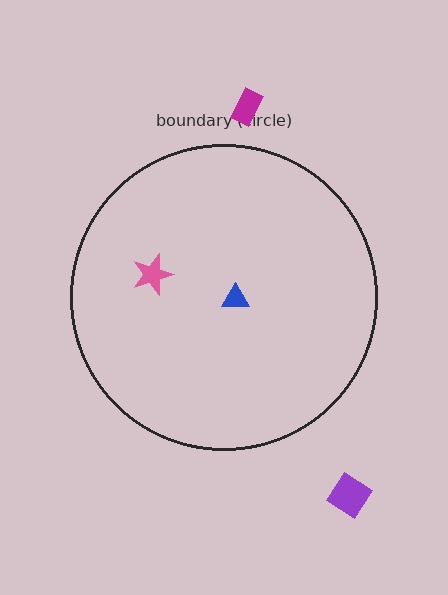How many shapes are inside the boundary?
2 inside, 2 outside.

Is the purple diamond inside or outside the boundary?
Outside.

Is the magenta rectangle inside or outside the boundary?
Outside.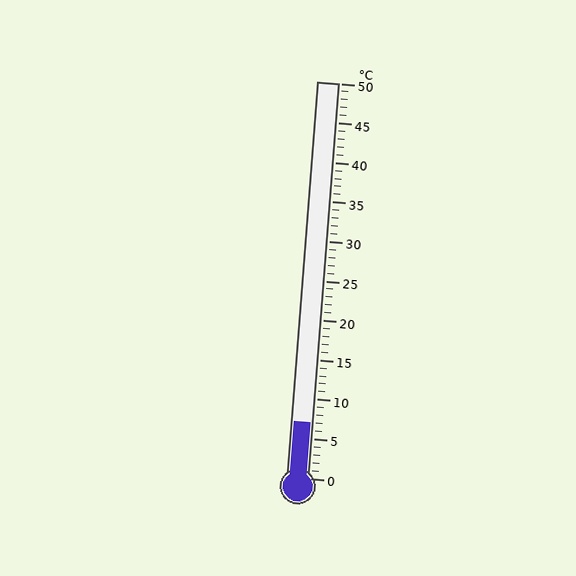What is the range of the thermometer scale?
The thermometer scale ranges from 0°C to 50°C.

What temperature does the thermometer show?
The thermometer shows approximately 7°C.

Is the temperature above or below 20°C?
The temperature is below 20°C.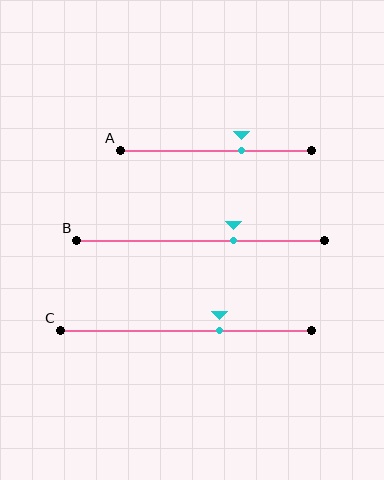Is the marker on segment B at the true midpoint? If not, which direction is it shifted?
No, the marker on segment B is shifted to the right by about 13% of the segment length.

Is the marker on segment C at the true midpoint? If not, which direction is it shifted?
No, the marker on segment C is shifted to the right by about 13% of the segment length.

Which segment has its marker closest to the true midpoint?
Segment B has its marker closest to the true midpoint.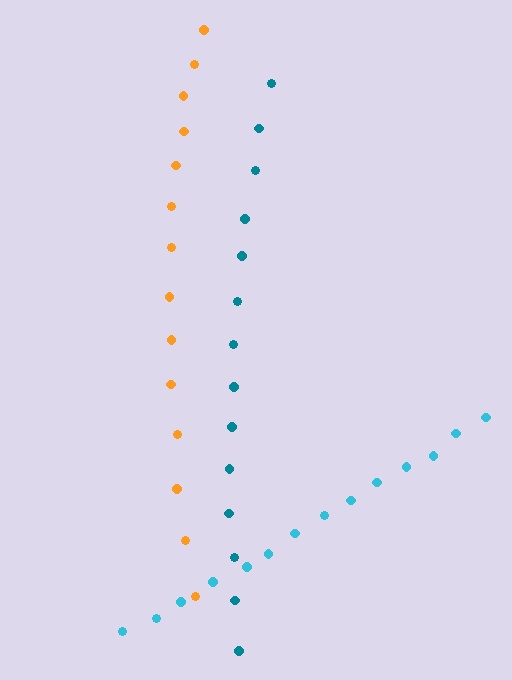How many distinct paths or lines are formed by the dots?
There are 3 distinct paths.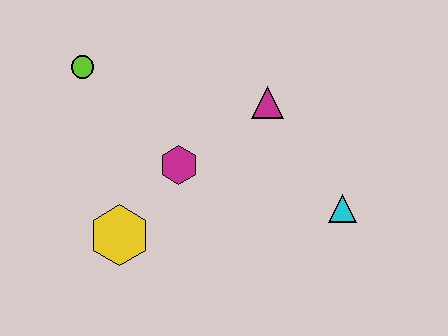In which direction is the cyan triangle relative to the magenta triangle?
The cyan triangle is below the magenta triangle.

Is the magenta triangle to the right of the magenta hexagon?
Yes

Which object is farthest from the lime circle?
The cyan triangle is farthest from the lime circle.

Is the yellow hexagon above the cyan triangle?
No